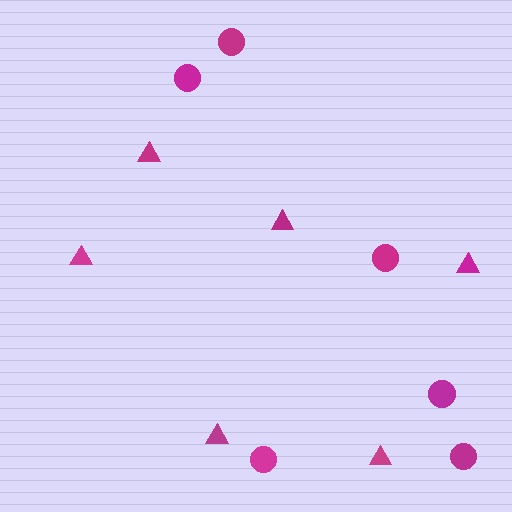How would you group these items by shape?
There are 2 groups: one group of triangles (6) and one group of circles (6).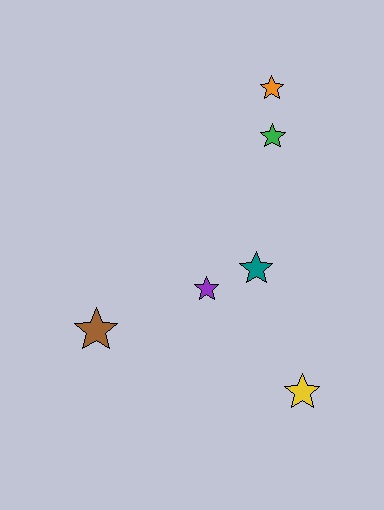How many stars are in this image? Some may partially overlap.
There are 6 stars.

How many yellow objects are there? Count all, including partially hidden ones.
There is 1 yellow object.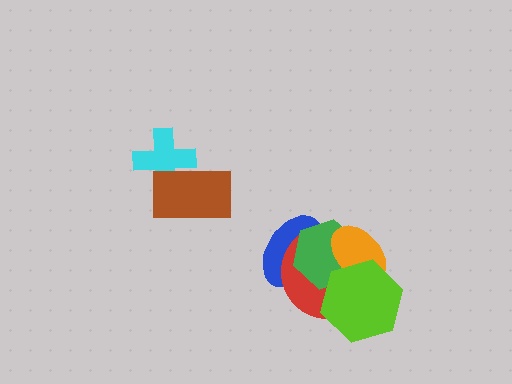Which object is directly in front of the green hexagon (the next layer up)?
The orange ellipse is directly in front of the green hexagon.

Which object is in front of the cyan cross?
The brown rectangle is in front of the cyan cross.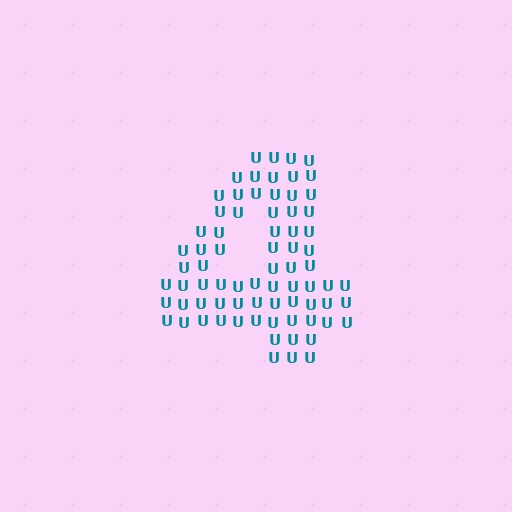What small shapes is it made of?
It is made of small letter U's.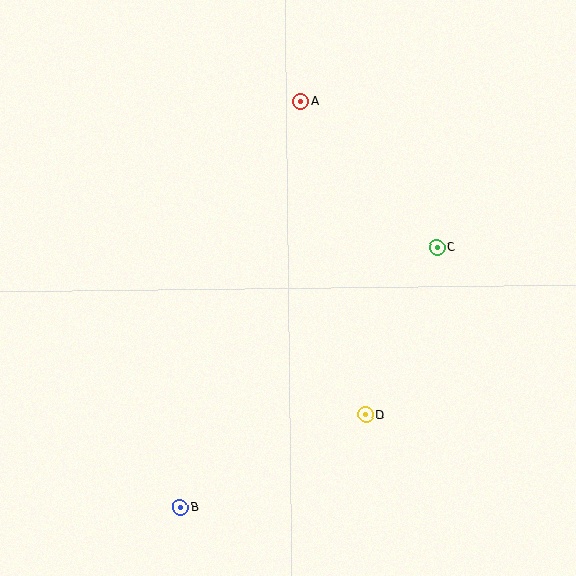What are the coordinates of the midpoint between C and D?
The midpoint between C and D is at (401, 331).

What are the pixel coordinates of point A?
Point A is at (301, 101).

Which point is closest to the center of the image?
Point D at (366, 415) is closest to the center.